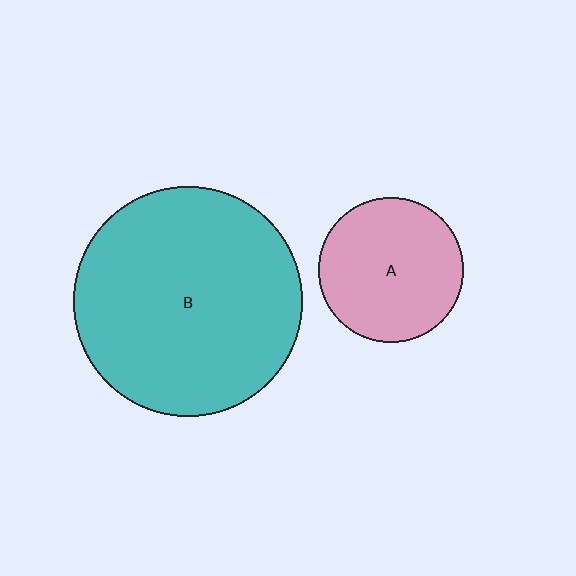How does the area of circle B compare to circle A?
Approximately 2.5 times.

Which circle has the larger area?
Circle B (teal).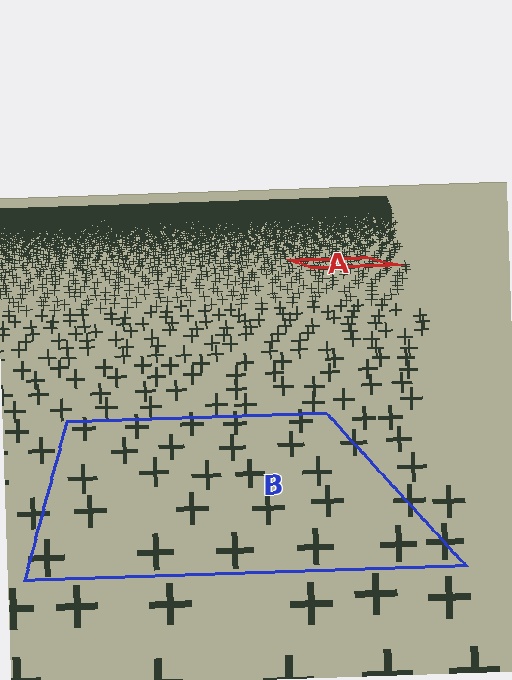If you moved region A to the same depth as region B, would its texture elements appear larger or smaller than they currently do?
They would appear larger. At a closer depth, the same texture elements are projected at a bigger on-screen size.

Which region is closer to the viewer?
Region B is closer. The texture elements there are larger and more spread out.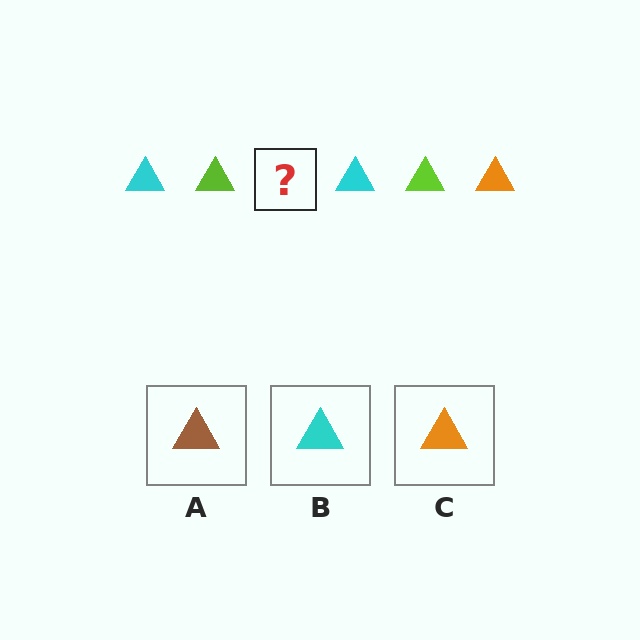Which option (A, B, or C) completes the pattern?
C.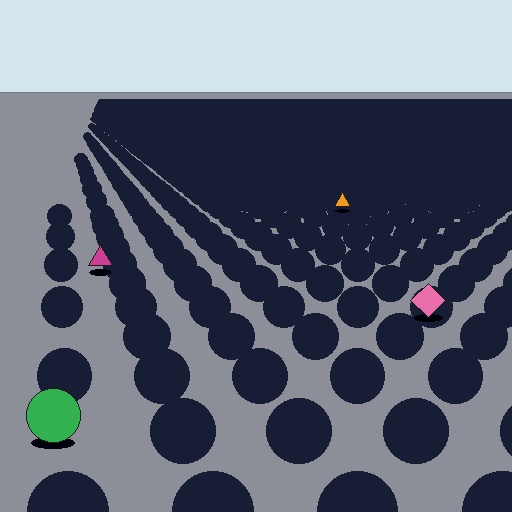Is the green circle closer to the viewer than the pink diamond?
Yes. The green circle is closer — you can tell from the texture gradient: the ground texture is coarser near it.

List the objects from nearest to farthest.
From nearest to farthest: the green circle, the pink diamond, the magenta triangle, the orange triangle.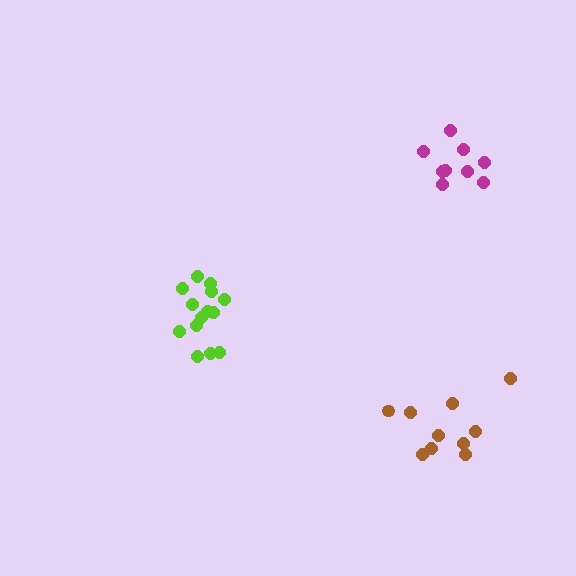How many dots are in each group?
Group 1: 14 dots, Group 2: 9 dots, Group 3: 10 dots (33 total).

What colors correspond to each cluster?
The clusters are colored: lime, magenta, brown.